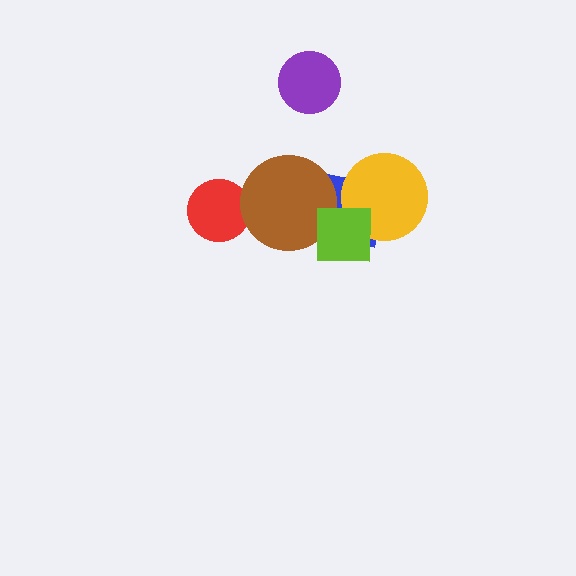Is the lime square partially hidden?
No, no other shape covers it.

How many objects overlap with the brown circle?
3 objects overlap with the brown circle.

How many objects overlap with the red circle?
1 object overlaps with the red circle.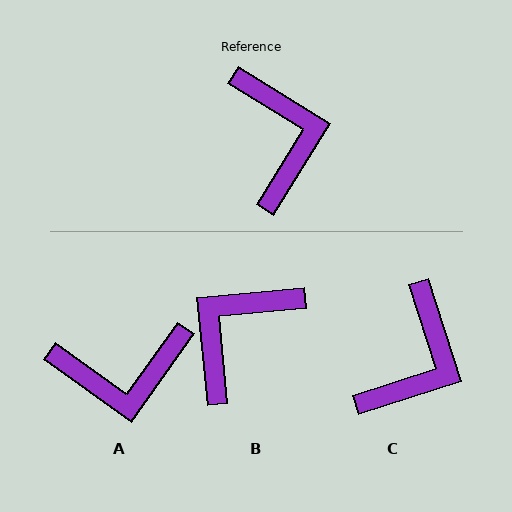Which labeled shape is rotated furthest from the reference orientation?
B, about 127 degrees away.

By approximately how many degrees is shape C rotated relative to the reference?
Approximately 40 degrees clockwise.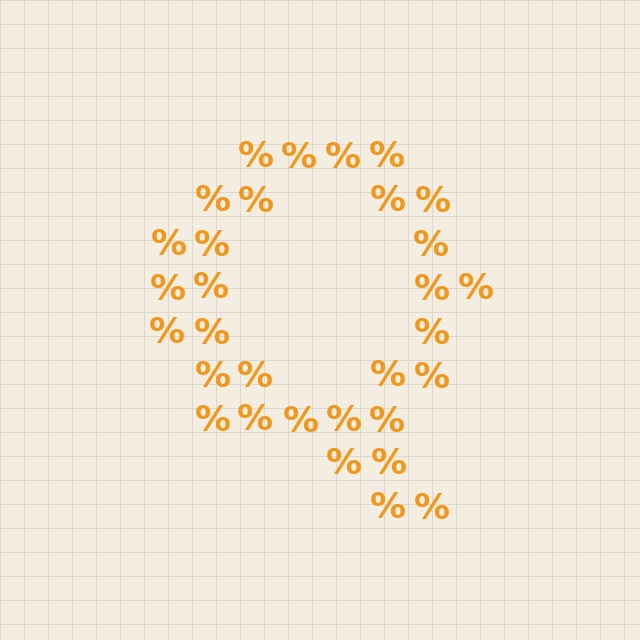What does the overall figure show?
The overall figure shows the letter Q.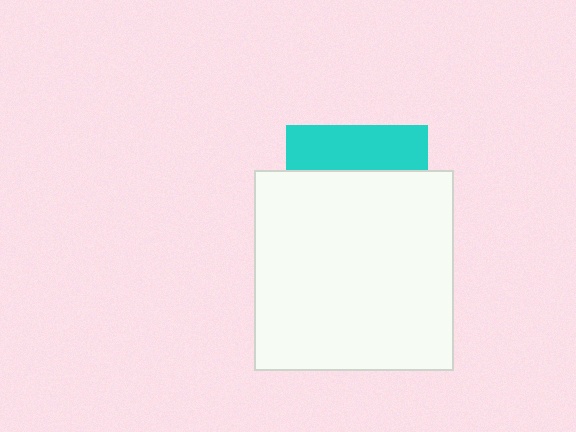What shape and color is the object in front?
The object in front is a white square.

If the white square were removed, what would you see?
You would see the complete cyan square.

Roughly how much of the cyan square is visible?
A small part of it is visible (roughly 31%).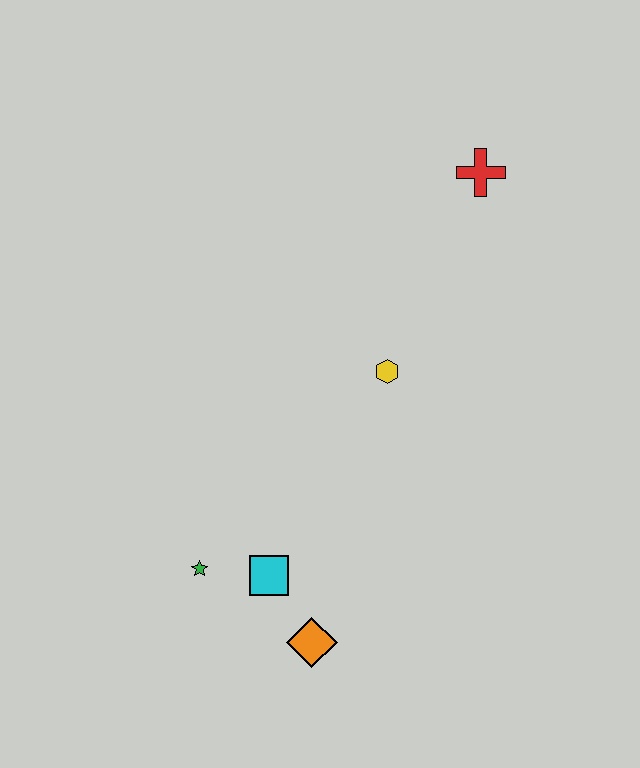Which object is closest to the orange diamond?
The cyan square is closest to the orange diamond.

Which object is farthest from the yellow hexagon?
The orange diamond is farthest from the yellow hexagon.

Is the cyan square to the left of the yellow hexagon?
Yes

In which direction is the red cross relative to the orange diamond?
The red cross is above the orange diamond.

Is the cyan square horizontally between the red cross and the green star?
Yes